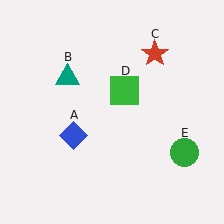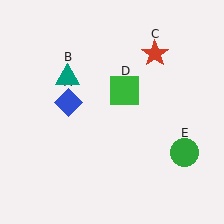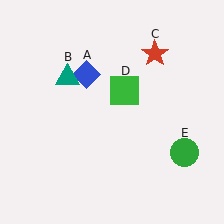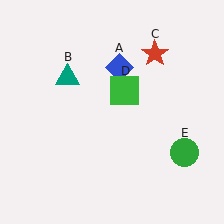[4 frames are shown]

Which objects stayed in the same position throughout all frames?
Teal triangle (object B) and red star (object C) and green square (object D) and green circle (object E) remained stationary.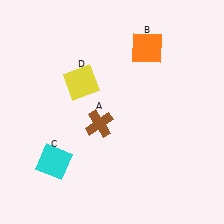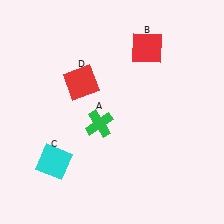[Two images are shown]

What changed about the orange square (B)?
In Image 1, B is orange. In Image 2, it changed to red.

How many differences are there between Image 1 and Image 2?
There are 3 differences between the two images.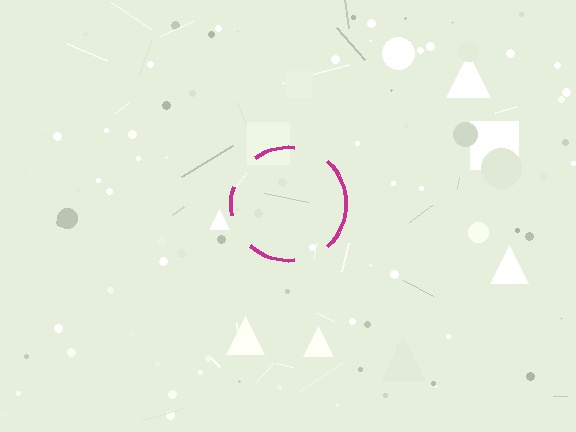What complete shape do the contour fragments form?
The contour fragments form a circle.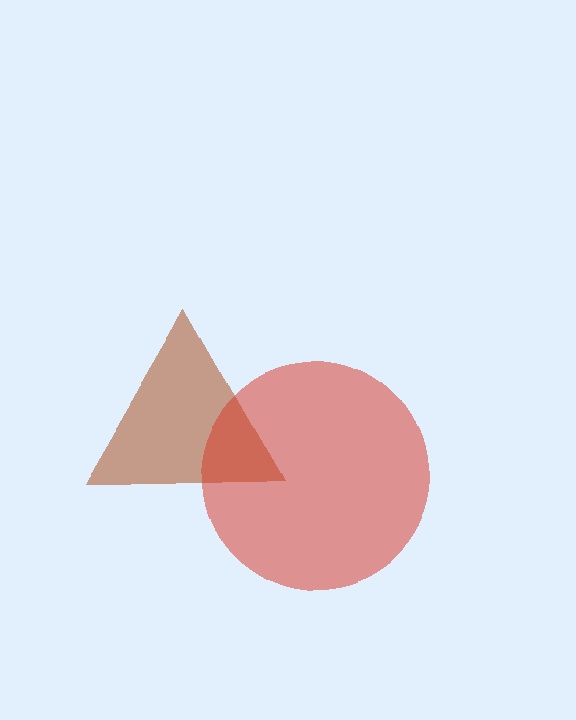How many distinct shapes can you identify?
There are 2 distinct shapes: a brown triangle, a red circle.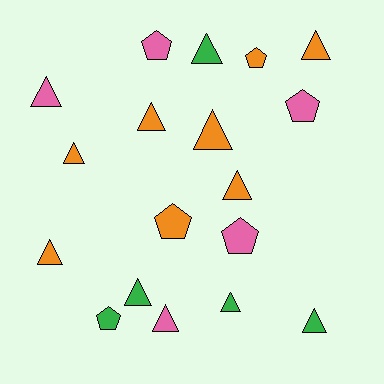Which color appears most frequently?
Orange, with 8 objects.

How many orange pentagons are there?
There are 2 orange pentagons.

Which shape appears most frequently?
Triangle, with 12 objects.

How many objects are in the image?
There are 18 objects.